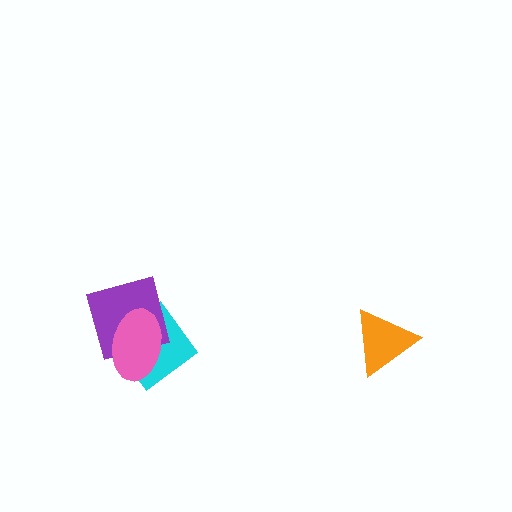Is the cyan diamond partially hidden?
Yes, it is partially covered by another shape.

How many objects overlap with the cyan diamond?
2 objects overlap with the cyan diamond.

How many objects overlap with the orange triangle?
0 objects overlap with the orange triangle.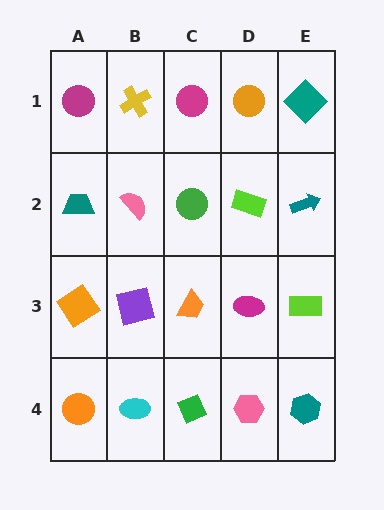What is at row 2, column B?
A pink semicircle.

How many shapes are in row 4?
5 shapes.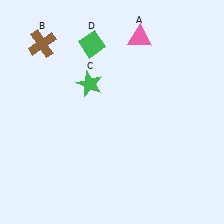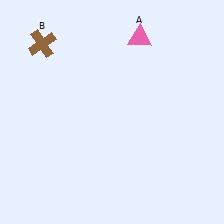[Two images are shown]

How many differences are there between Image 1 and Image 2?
There are 2 differences between the two images.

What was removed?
The green star (C), the green diamond (D) were removed in Image 2.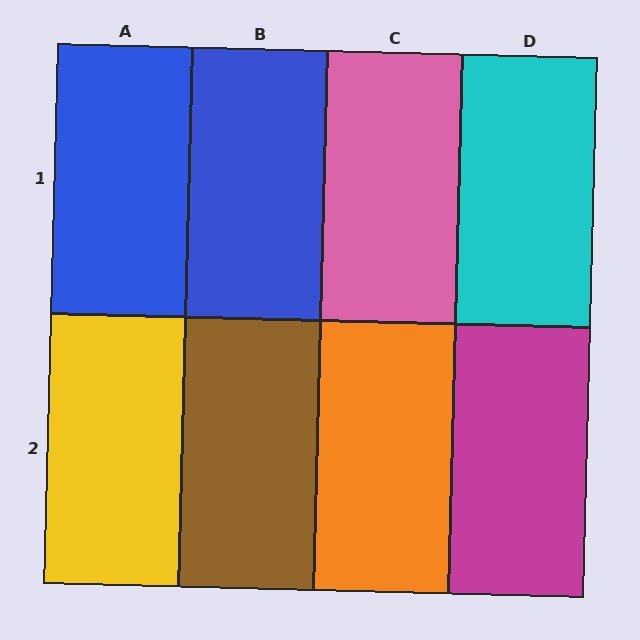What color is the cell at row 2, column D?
Magenta.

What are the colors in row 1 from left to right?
Blue, blue, pink, cyan.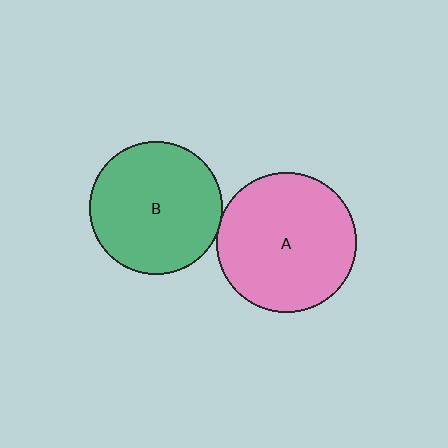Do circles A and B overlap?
Yes.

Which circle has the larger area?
Circle A (pink).